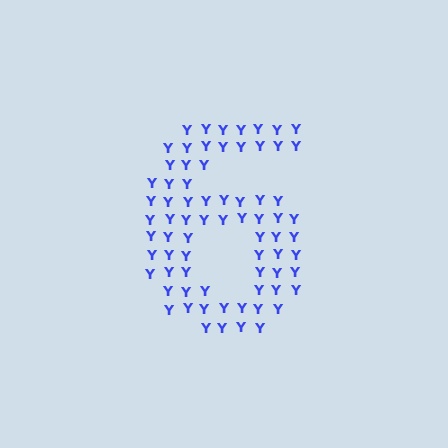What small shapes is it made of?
It is made of small letter Y's.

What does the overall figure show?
The overall figure shows the digit 6.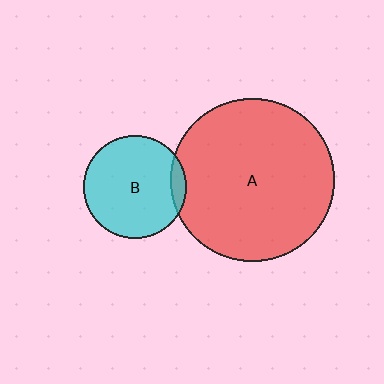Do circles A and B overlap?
Yes.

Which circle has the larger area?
Circle A (red).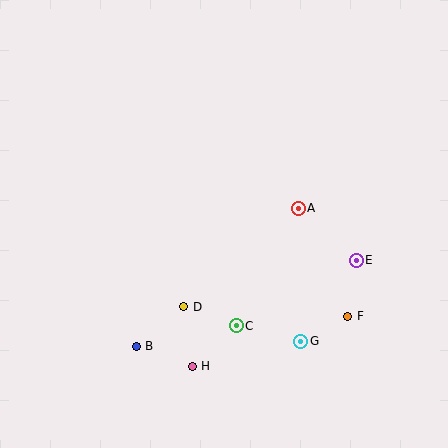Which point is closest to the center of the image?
Point A at (298, 208) is closest to the center.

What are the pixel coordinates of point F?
Point F is at (348, 316).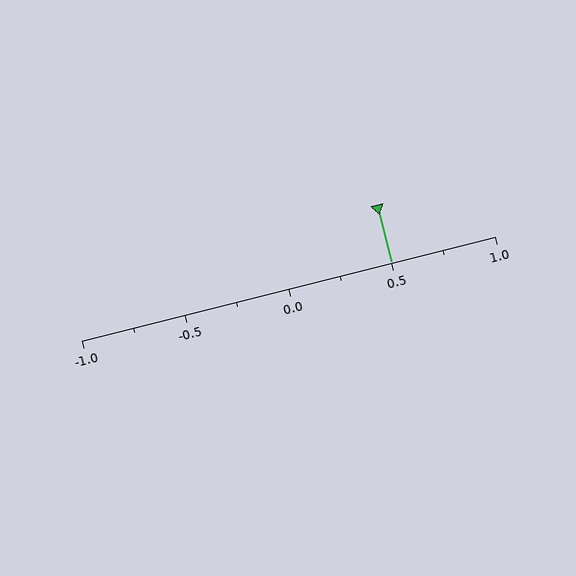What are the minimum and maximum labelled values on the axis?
The axis runs from -1.0 to 1.0.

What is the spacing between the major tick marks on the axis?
The major ticks are spaced 0.5 apart.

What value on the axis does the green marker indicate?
The marker indicates approximately 0.5.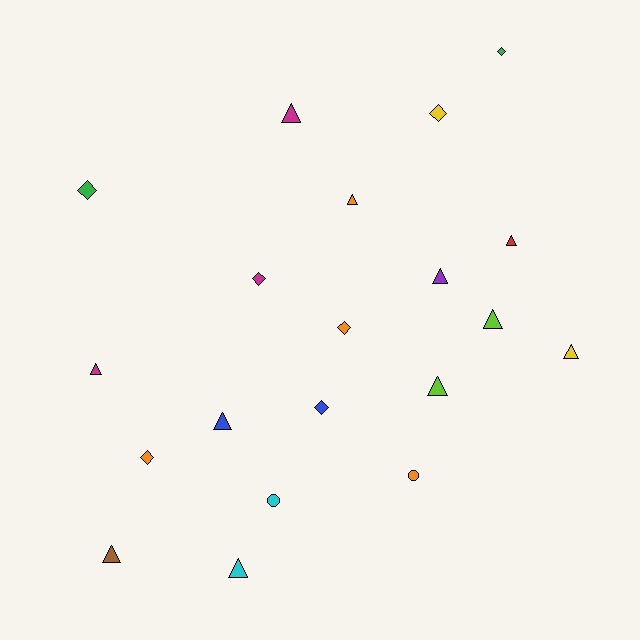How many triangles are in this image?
There are 11 triangles.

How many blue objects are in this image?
There are 2 blue objects.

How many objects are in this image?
There are 20 objects.